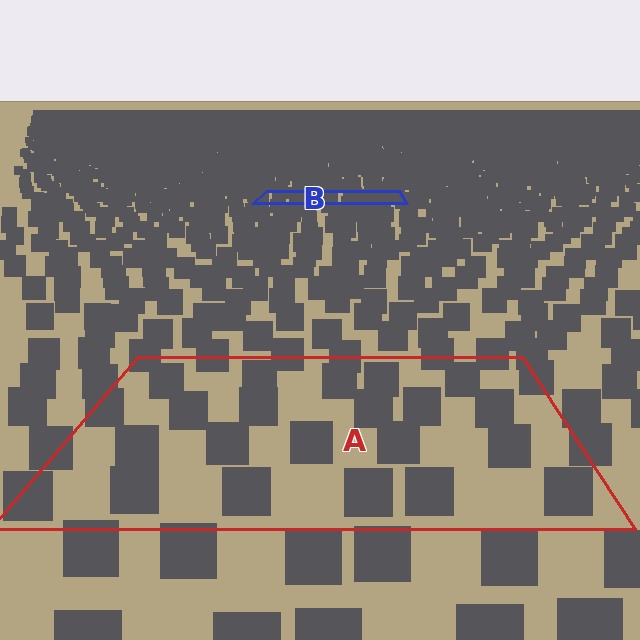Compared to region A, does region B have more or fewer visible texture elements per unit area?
Region B has more texture elements per unit area — they are packed more densely because it is farther away.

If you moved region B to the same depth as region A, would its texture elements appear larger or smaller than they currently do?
They would appear larger. At a closer depth, the same texture elements are projected at a bigger on-screen size.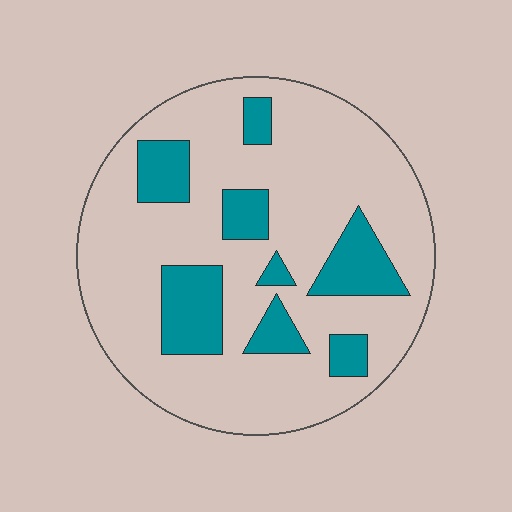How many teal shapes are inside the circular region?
8.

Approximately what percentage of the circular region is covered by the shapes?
Approximately 20%.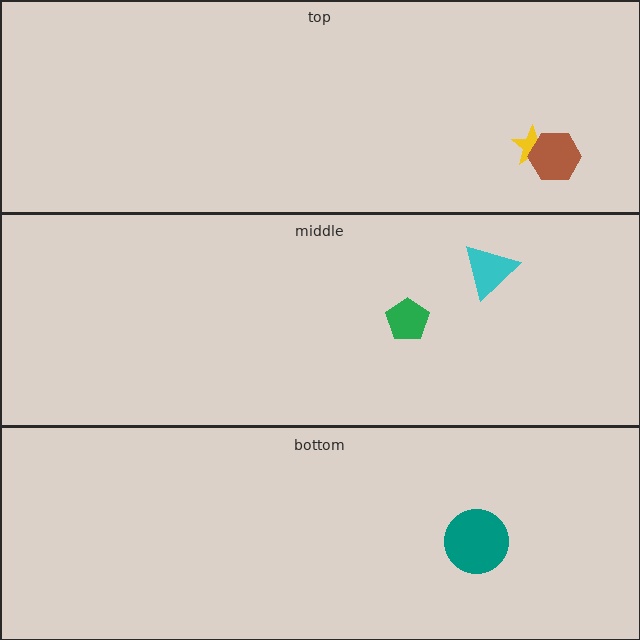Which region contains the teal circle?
The bottom region.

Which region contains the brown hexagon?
The top region.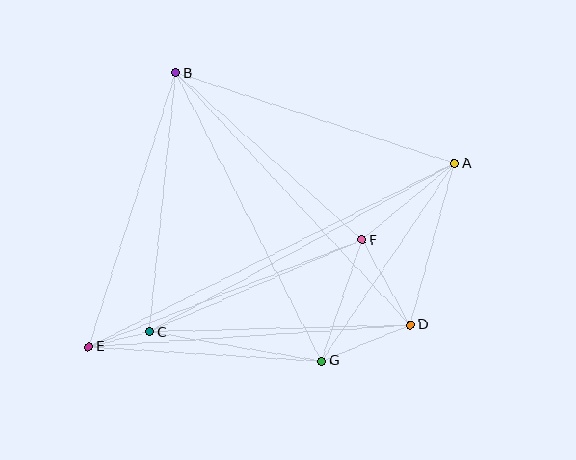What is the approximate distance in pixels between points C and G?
The distance between C and G is approximately 174 pixels.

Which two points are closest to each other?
Points C and E are closest to each other.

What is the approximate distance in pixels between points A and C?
The distance between A and C is approximately 348 pixels.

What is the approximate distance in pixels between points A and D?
The distance between A and D is approximately 167 pixels.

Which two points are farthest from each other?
Points A and E are farthest from each other.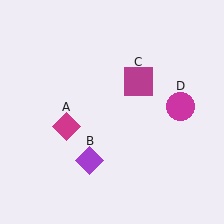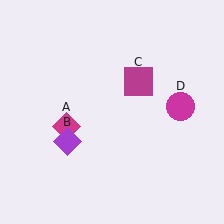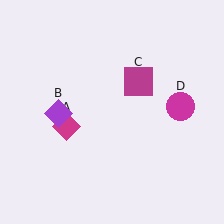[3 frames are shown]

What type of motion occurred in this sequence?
The purple diamond (object B) rotated clockwise around the center of the scene.